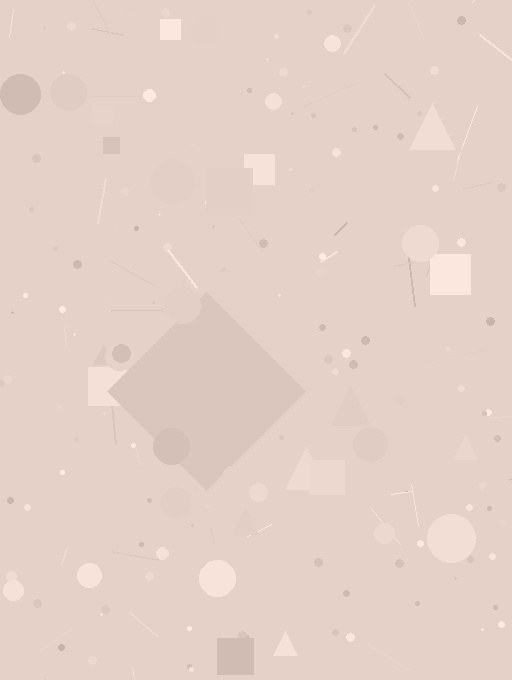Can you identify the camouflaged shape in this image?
The camouflaged shape is a diamond.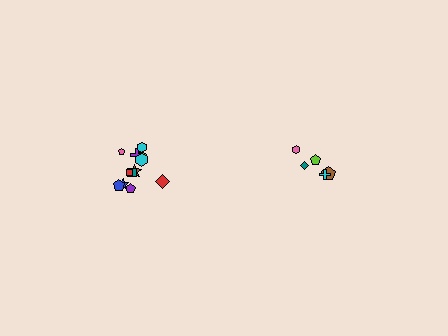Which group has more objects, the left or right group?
The left group.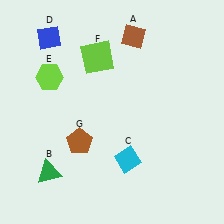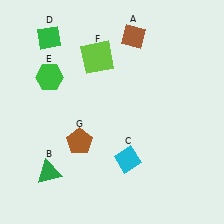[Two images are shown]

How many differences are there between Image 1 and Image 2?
There are 2 differences between the two images.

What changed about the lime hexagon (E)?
In Image 1, E is lime. In Image 2, it changed to green.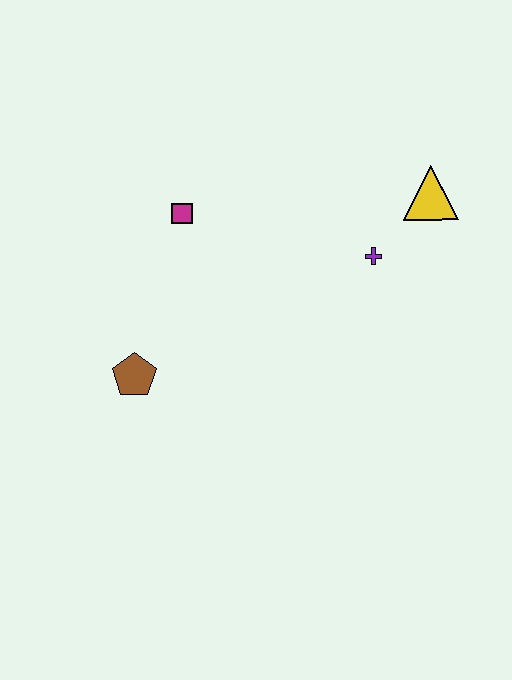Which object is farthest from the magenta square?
The yellow triangle is farthest from the magenta square.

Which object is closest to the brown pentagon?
The magenta square is closest to the brown pentagon.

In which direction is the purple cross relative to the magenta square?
The purple cross is to the right of the magenta square.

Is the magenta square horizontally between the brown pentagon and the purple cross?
Yes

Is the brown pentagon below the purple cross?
Yes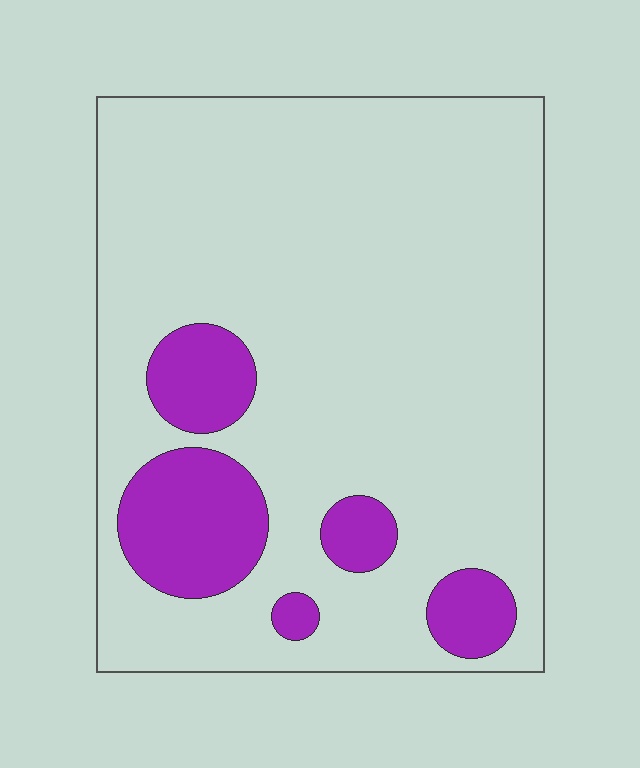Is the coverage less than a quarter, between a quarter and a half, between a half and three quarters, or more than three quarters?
Less than a quarter.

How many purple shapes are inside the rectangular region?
5.